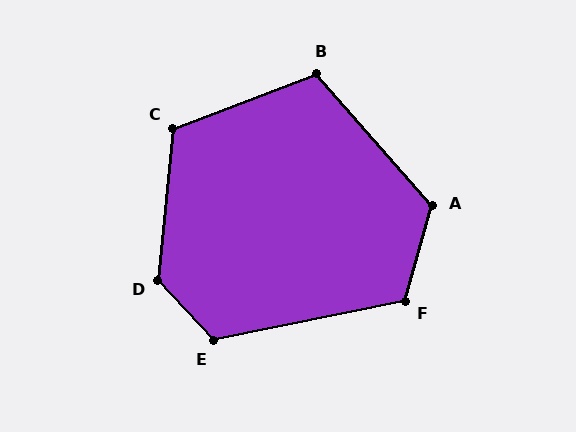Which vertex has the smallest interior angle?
B, at approximately 111 degrees.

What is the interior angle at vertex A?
Approximately 123 degrees (obtuse).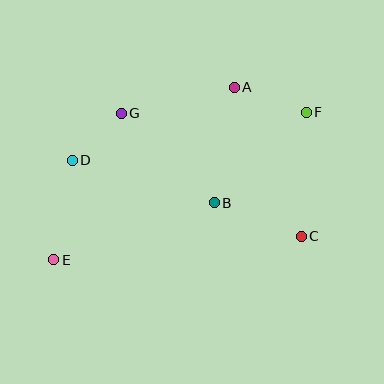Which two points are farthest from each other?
Points E and F are farthest from each other.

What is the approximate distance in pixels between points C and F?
The distance between C and F is approximately 124 pixels.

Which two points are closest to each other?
Points D and G are closest to each other.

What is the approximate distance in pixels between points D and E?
The distance between D and E is approximately 101 pixels.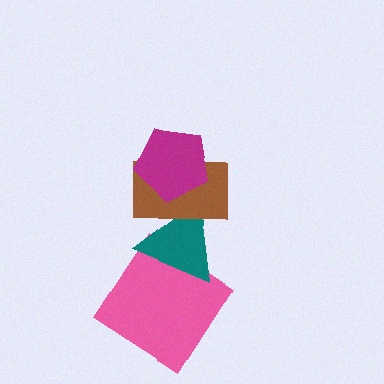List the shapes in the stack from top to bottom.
From top to bottom: the magenta pentagon, the brown rectangle, the teal triangle, the pink diamond.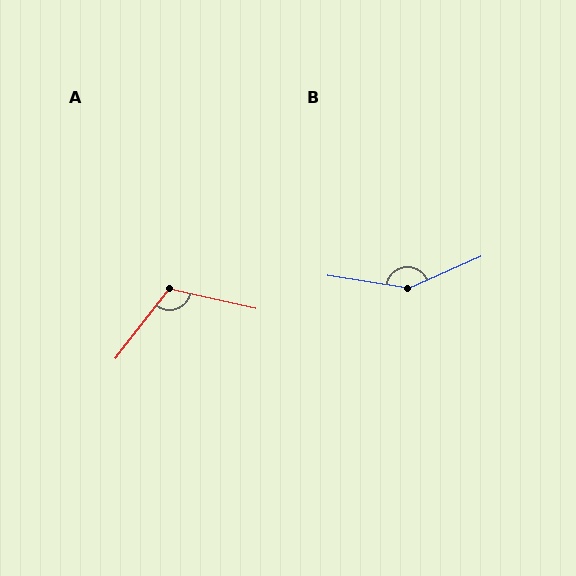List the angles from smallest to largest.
A (115°), B (147°).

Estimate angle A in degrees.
Approximately 115 degrees.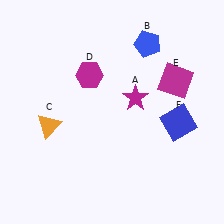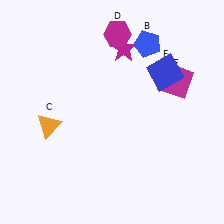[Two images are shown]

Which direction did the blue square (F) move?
The blue square (F) moved up.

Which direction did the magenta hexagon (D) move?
The magenta hexagon (D) moved up.